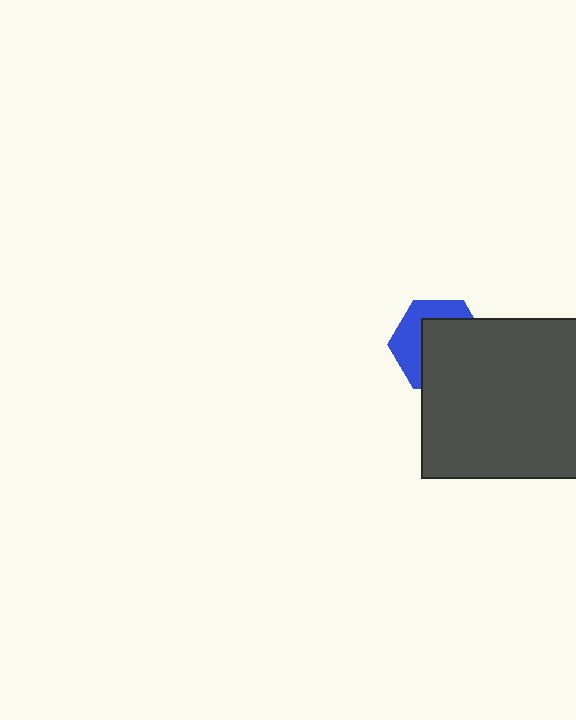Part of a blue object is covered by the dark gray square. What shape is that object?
It is a hexagon.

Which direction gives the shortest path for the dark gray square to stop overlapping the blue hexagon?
Moving toward the lower-right gives the shortest separation.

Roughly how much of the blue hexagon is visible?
A small part of it is visible (roughly 40%).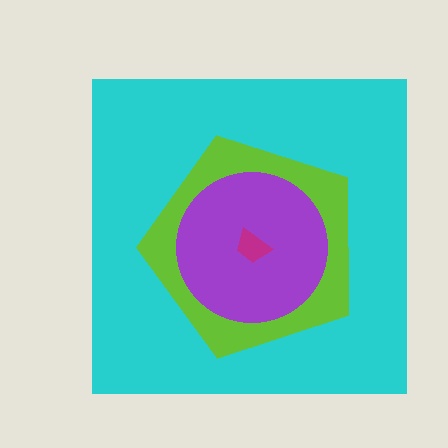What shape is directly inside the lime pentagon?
The purple circle.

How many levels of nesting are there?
4.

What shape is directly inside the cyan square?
The lime pentagon.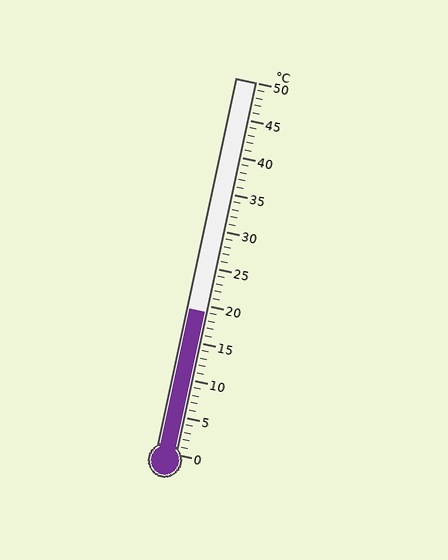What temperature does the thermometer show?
The thermometer shows approximately 19°C.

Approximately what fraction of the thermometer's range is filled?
The thermometer is filled to approximately 40% of its range.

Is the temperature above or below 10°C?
The temperature is above 10°C.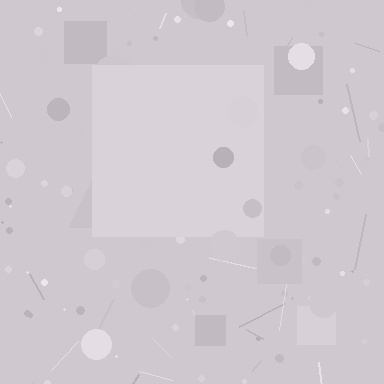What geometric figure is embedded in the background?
A square is embedded in the background.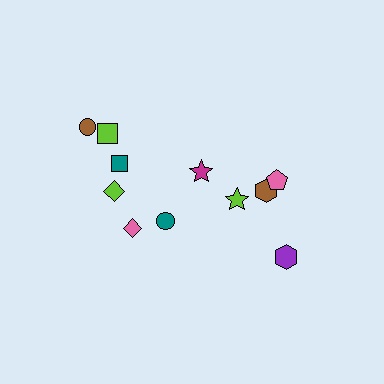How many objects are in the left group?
There are 7 objects.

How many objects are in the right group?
There are 4 objects.